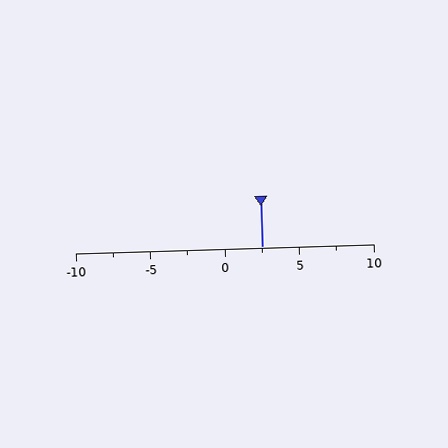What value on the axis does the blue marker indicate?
The marker indicates approximately 2.5.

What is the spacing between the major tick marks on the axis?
The major ticks are spaced 5 apart.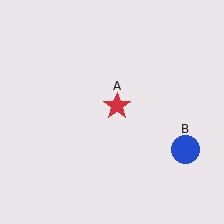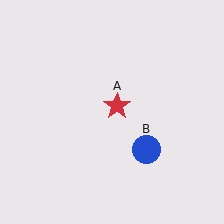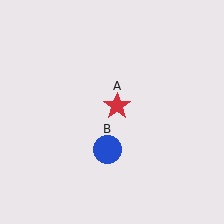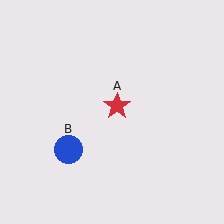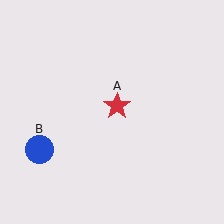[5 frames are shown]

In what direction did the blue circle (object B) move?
The blue circle (object B) moved left.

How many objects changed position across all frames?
1 object changed position: blue circle (object B).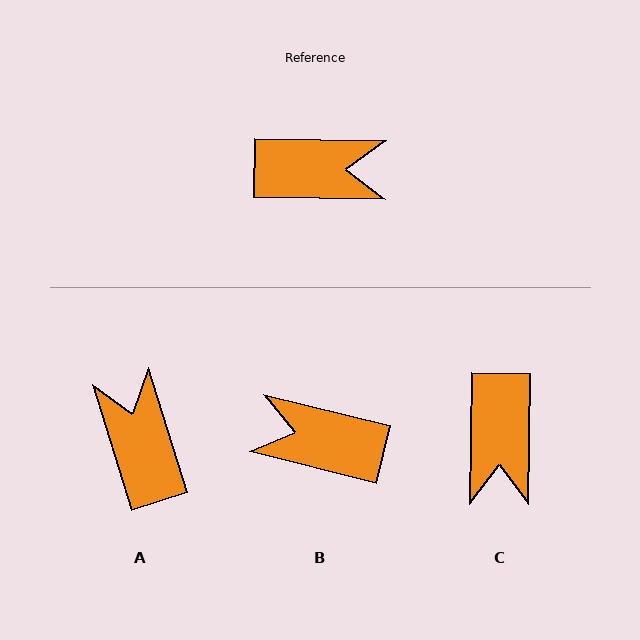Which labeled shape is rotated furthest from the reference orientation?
B, about 167 degrees away.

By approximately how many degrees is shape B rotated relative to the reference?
Approximately 167 degrees counter-clockwise.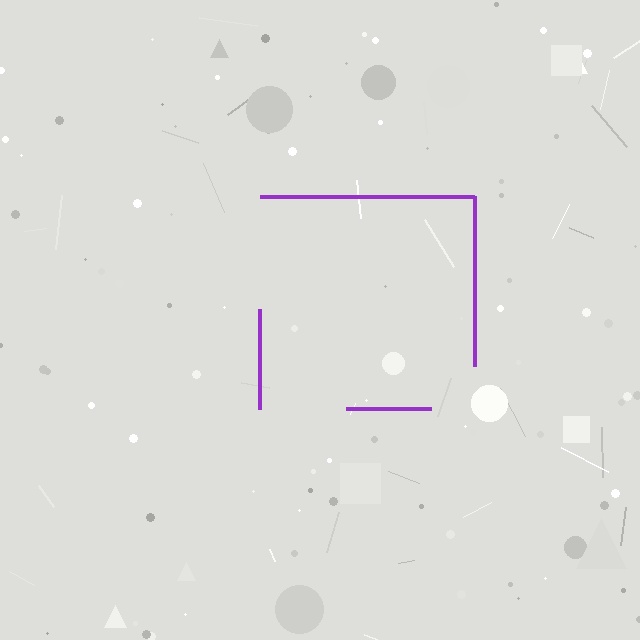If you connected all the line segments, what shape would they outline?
They would outline a square.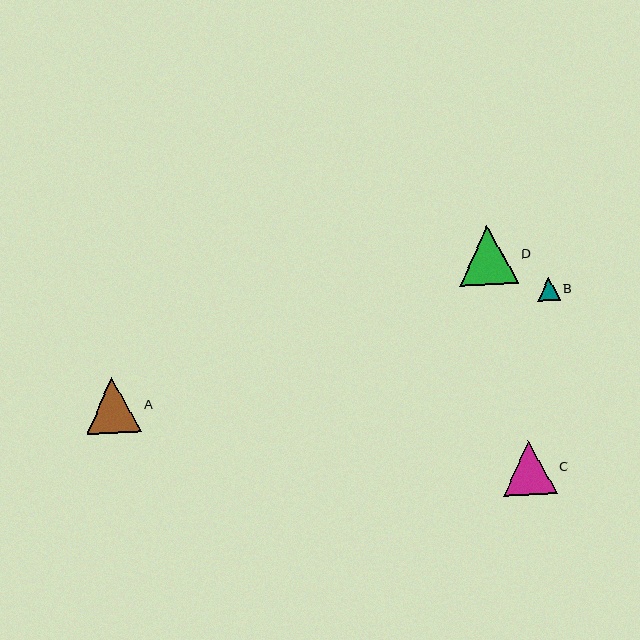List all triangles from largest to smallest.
From largest to smallest: D, A, C, B.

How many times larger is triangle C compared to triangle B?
Triangle C is approximately 2.4 times the size of triangle B.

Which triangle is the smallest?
Triangle B is the smallest with a size of approximately 23 pixels.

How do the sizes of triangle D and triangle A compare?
Triangle D and triangle A are approximately the same size.